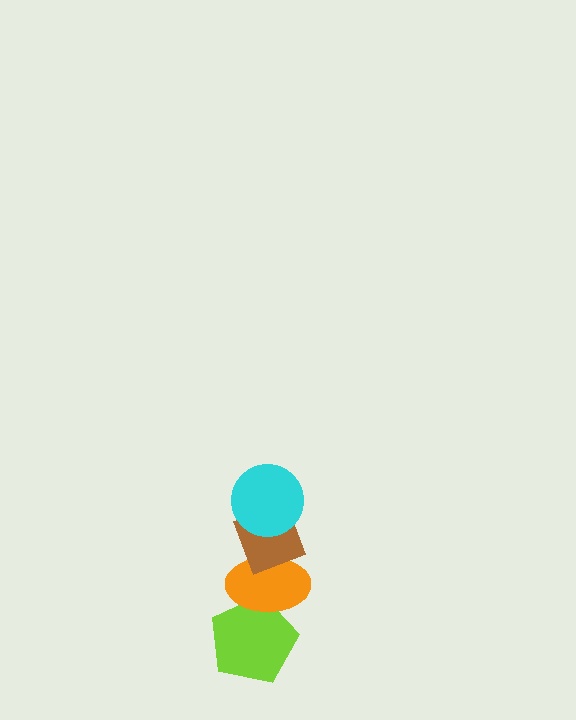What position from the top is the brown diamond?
The brown diamond is 2nd from the top.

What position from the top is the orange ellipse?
The orange ellipse is 3rd from the top.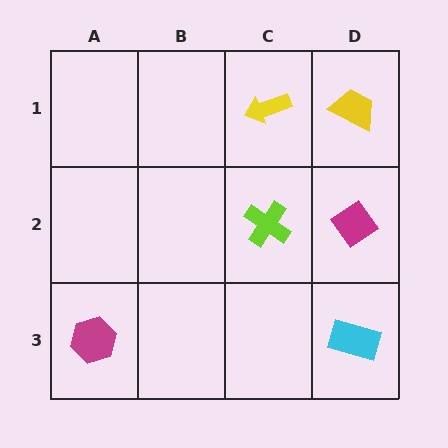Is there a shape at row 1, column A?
No, that cell is empty.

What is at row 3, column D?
A cyan rectangle.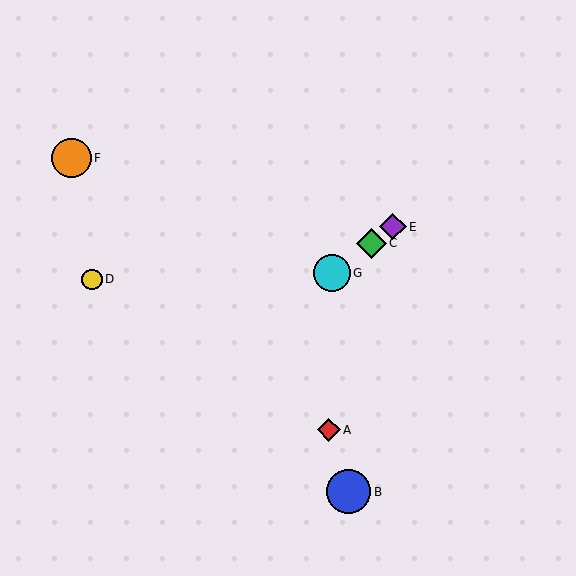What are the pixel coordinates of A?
Object A is at (329, 430).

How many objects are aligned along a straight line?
3 objects (C, E, G) are aligned along a straight line.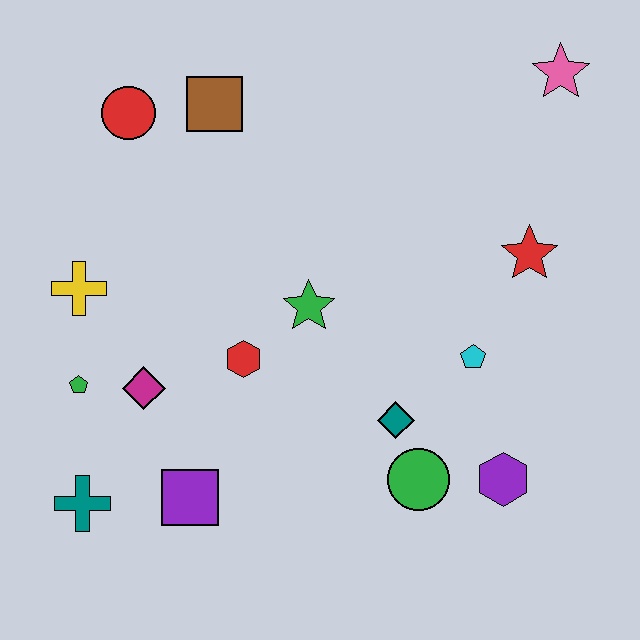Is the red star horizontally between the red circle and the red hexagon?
No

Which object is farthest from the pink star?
The teal cross is farthest from the pink star.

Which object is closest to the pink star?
The red star is closest to the pink star.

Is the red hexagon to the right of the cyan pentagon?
No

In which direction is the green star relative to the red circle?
The green star is below the red circle.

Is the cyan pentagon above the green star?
No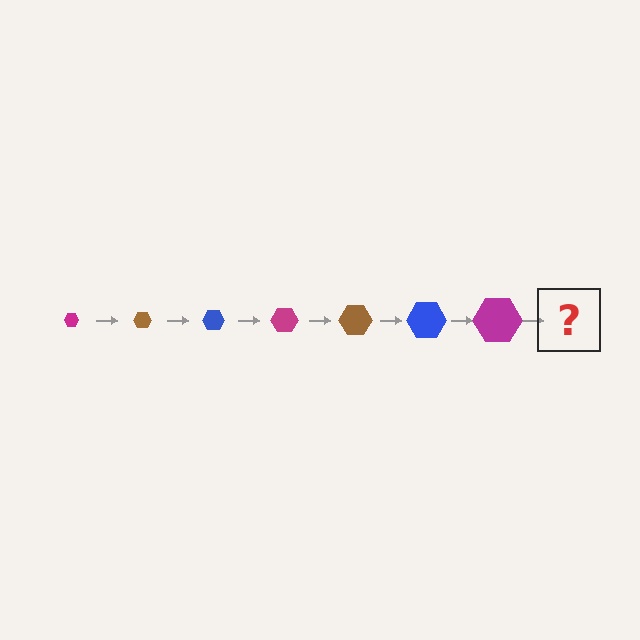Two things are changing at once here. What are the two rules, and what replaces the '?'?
The two rules are that the hexagon grows larger each step and the color cycles through magenta, brown, and blue. The '?' should be a brown hexagon, larger than the previous one.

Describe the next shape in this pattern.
It should be a brown hexagon, larger than the previous one.